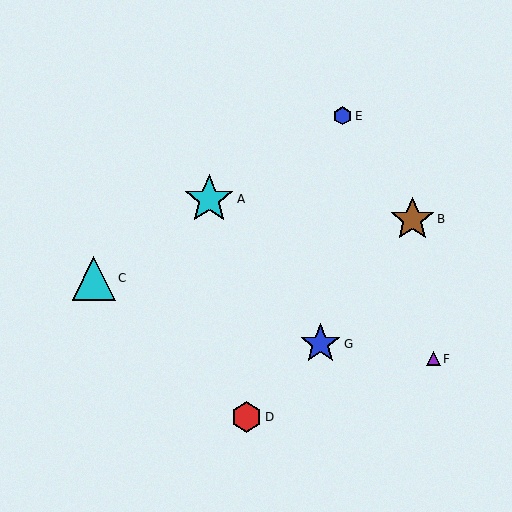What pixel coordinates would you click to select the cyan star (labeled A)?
Click at (209, 199) to select the cyan star A.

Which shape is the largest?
The cyan star (labeled A) is the largest.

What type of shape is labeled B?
Shape B is a brown star.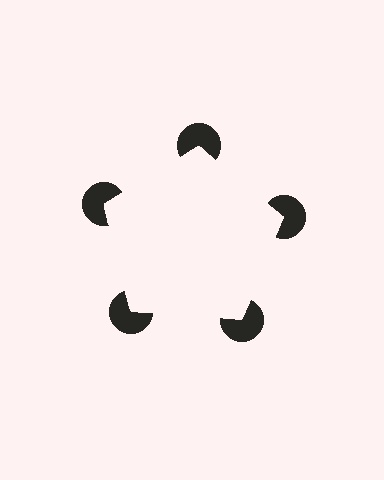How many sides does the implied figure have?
5 sides.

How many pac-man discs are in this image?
There are 5 — one at each vertex of the illusory pentagon.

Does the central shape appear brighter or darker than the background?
It typically appears slightly brighter than the background, even though no actual brightness change is drawn.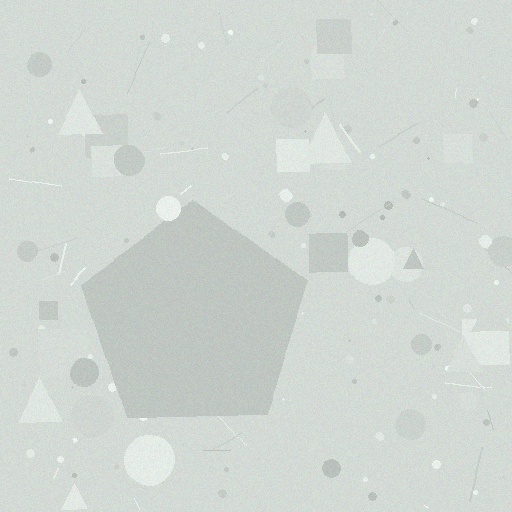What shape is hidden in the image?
A pentagon is hidden in the image.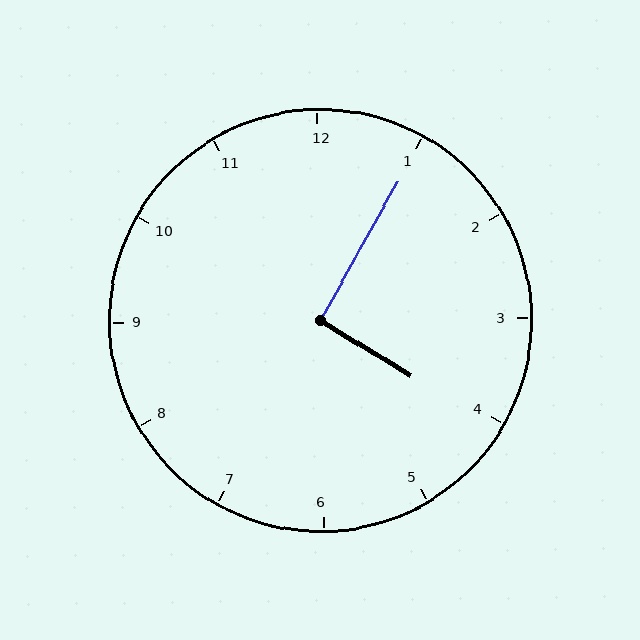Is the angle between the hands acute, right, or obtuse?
It is right.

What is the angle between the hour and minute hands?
Approximately 92 degrees.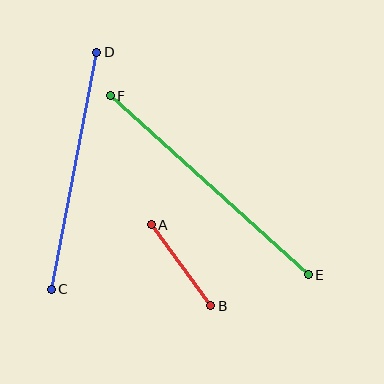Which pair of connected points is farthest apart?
Points E and F are farthest apart.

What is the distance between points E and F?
The distance is approximately 267 pixels.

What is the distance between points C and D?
The distance is approximately 241 pixels.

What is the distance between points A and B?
The distance is approximately 100 pixels.